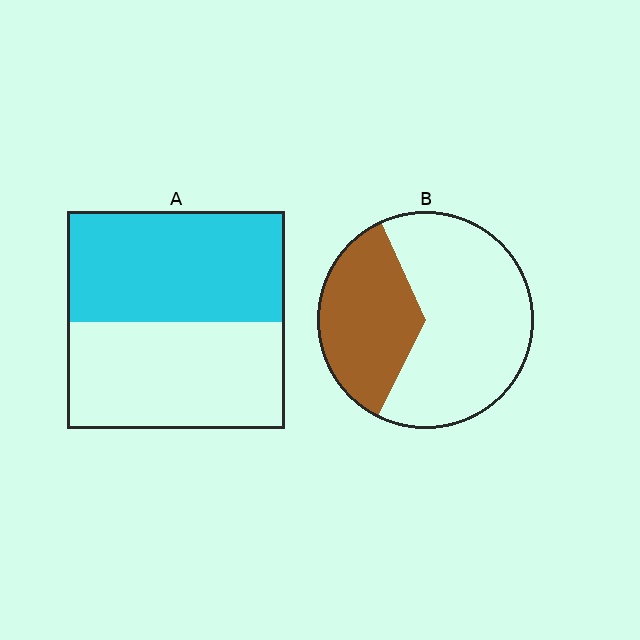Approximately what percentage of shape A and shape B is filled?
A is approximately 50% and B is approximately 35%.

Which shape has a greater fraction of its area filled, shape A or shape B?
Shape A.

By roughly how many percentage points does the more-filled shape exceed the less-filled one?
By roughly 15 percentage points (A over B).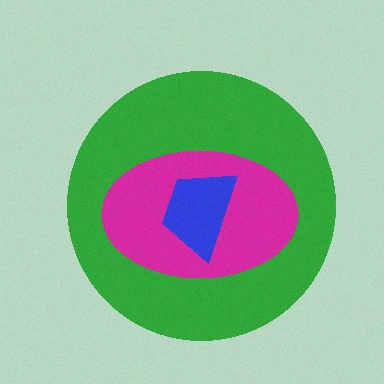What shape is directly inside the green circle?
The magenta ellipse.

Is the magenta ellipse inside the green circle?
Yes.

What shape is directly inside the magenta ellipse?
The blue trapezoid.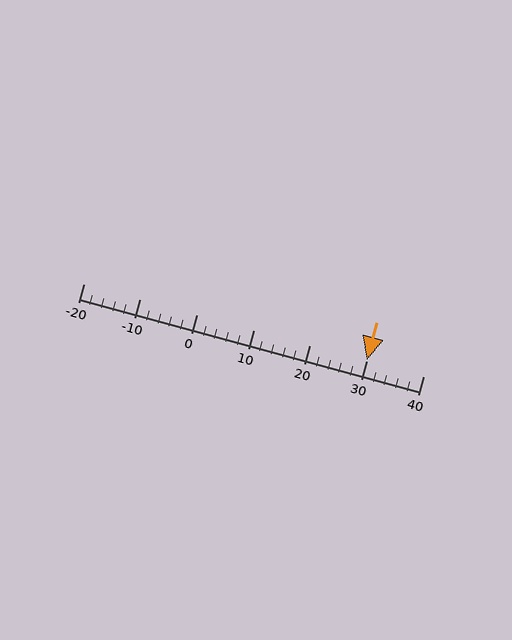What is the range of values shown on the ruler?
The ruler shows values from -20 to 40.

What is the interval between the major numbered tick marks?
The major tick marks are spaced 10 units apart.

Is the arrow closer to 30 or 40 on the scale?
The arrow is closer to 30.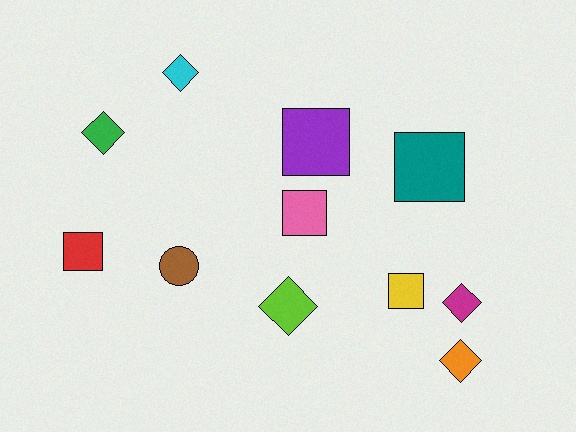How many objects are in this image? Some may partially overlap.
There are 11 objects.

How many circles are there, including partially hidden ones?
There is 1 circle.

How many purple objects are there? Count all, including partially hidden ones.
There is 1 purple object.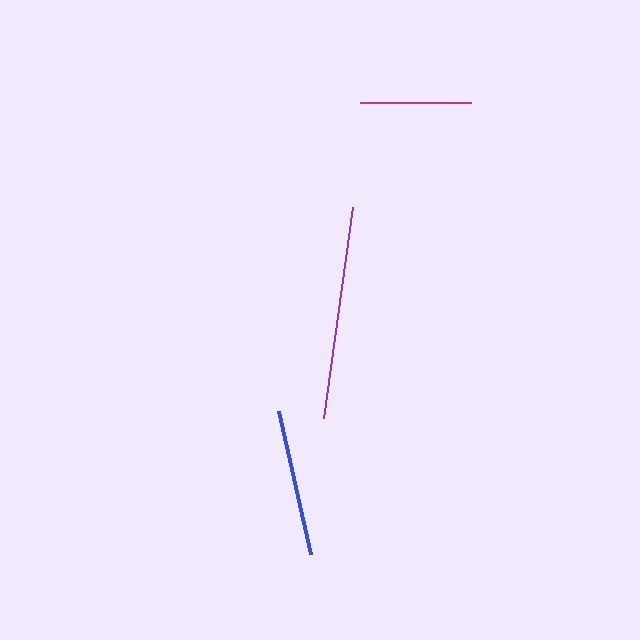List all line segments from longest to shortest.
From longest to shortest: purple, blue, magenta.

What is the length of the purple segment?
The purple segment is approximately 213 pixels long.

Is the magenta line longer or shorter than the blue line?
The blue line is longer than the magenta line.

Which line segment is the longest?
The purple line is the longest at approximately 213 pixels.